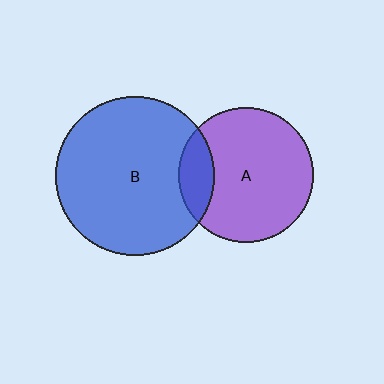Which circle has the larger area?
Circle B (blue).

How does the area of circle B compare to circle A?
Approximately 1.4 times.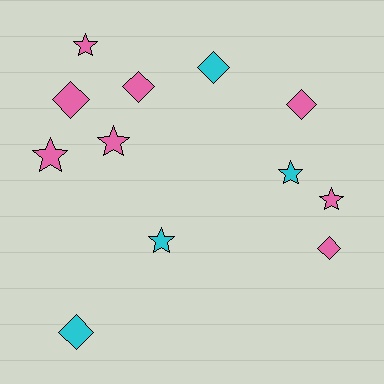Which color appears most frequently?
Pink, with 8 objects.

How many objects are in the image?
There are 12 objects.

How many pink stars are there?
There are 4 pink stars.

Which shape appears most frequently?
Diamond, with 6 objects.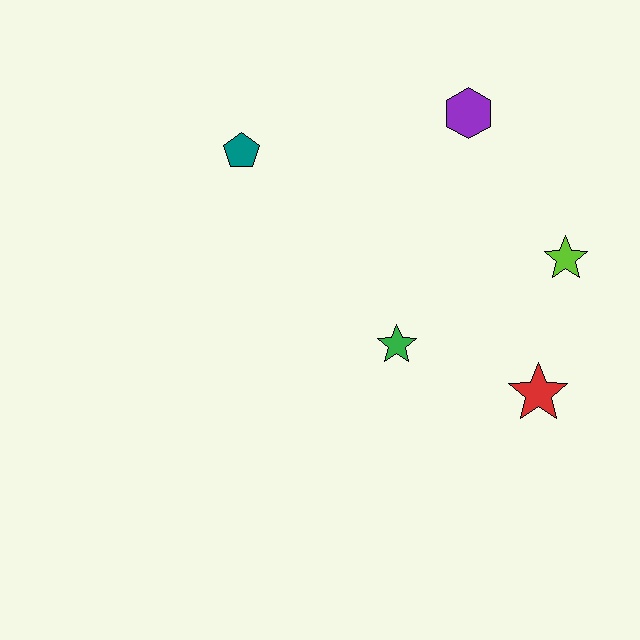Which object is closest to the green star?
The red star is closest to the green star.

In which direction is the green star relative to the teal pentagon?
The green star is below the teal pentagon.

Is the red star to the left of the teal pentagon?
No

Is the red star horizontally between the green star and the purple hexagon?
No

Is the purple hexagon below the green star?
No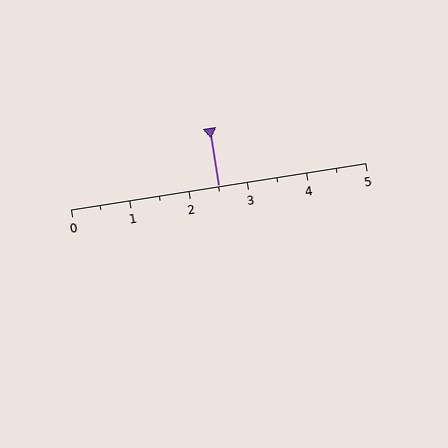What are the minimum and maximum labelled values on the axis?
The axis runs from 0 to 5.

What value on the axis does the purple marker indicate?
The marker indicates approximately 2.5.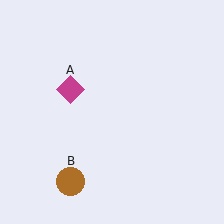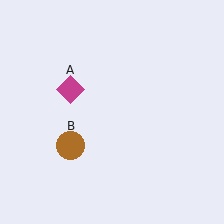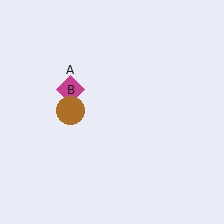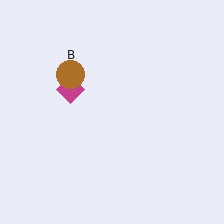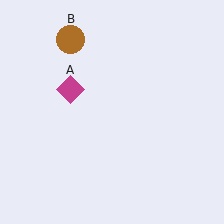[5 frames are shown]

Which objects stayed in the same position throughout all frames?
Magenta diamond (object A) remained stationary.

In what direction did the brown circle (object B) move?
The brown circle (object B) moved up.